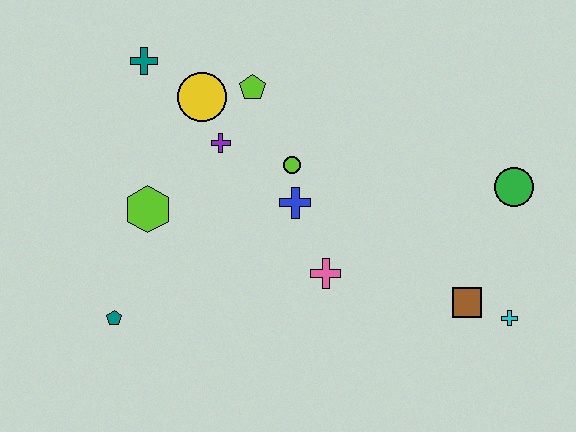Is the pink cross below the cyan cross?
No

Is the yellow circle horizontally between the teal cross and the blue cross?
Yes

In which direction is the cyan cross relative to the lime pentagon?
The cyan cross is to the right of the lime pentagon.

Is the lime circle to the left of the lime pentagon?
No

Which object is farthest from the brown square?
The teal cross is farthest from the brown square.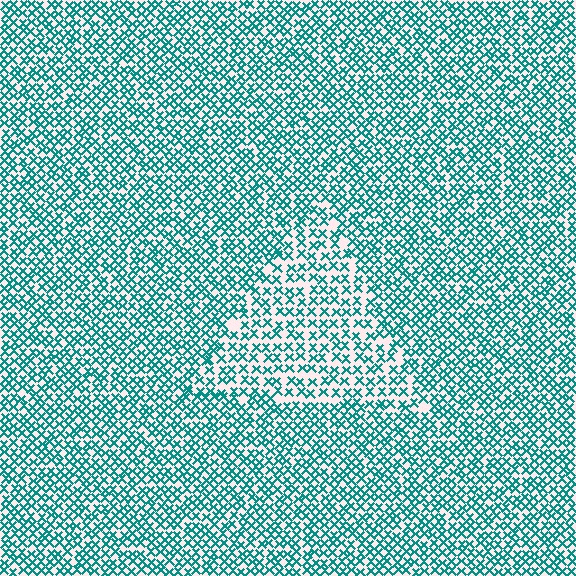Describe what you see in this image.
The image contains small teal elements arranged at two different densities. A triangle-shaped region is visible where the elements are less densely packed than the surrounding area.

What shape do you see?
I see a triangle.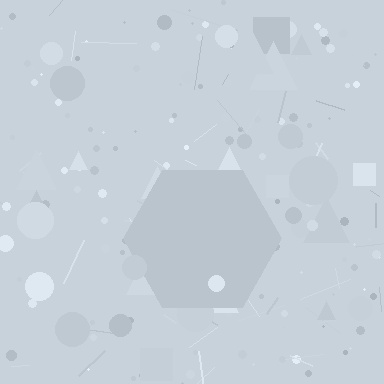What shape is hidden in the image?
A hexagon is hidden in the image.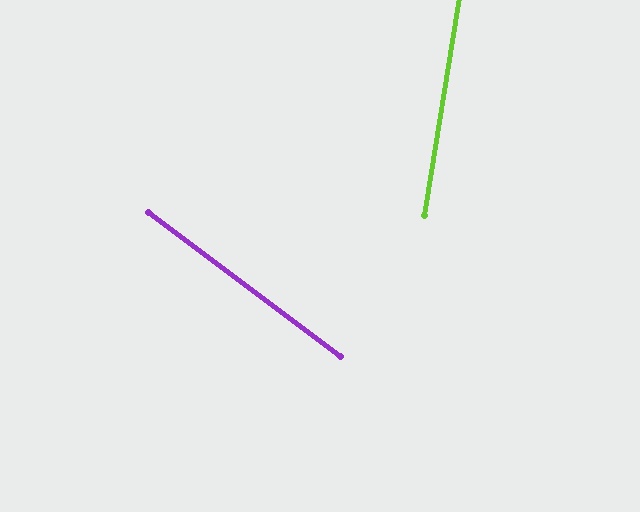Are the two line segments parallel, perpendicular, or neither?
Neither parallel nor perpendicular — they differ by about 62°.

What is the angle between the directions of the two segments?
Approximately 62 degrees.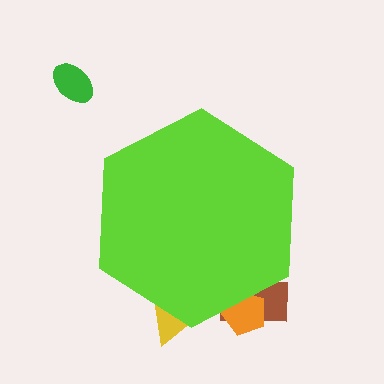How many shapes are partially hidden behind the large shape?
3 shapes are partially hidden.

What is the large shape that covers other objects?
A lime hexagon.